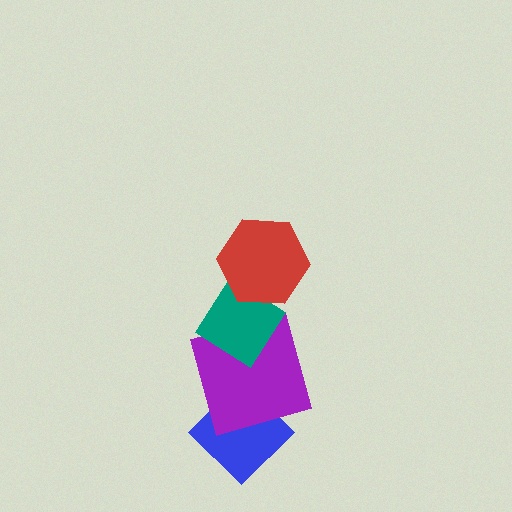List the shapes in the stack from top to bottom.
From top to bottom: the red hexagon, the teal diamond, the purple square, the blue diamond.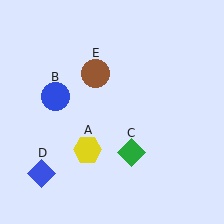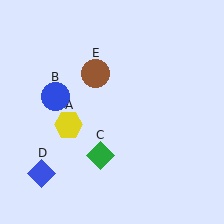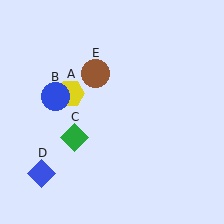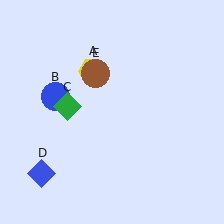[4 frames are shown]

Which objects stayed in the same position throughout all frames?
Blue circle (object B) and blue diamond (object D) and brown circle (object E) remained stationary.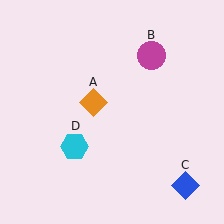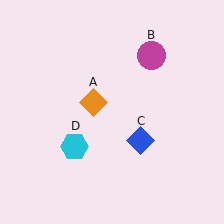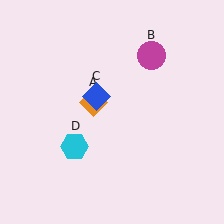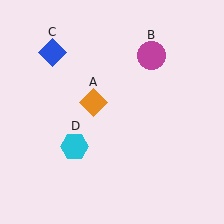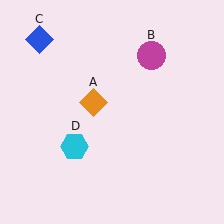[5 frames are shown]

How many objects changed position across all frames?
1 object changed position: blue diamond (object C).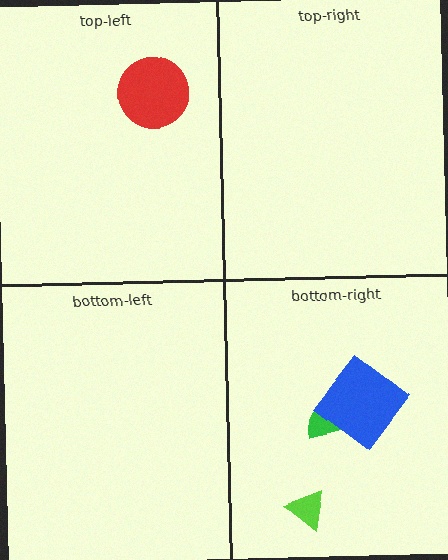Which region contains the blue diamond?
The bottom-right region.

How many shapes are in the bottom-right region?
3.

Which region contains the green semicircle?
The bottom-right region.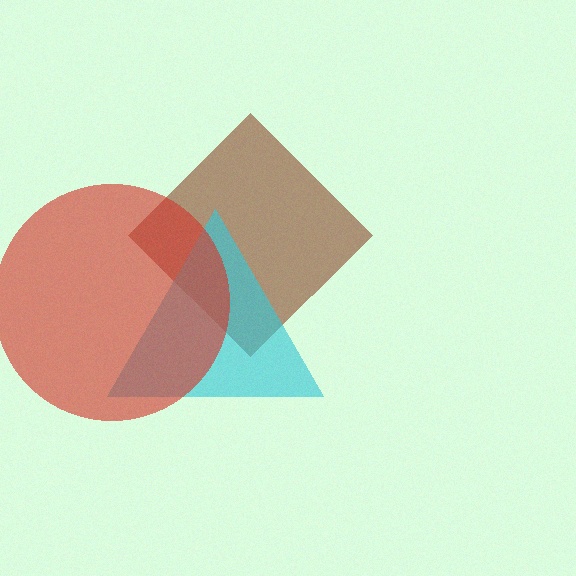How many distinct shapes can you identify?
There are 3 distinct shapes: a brown diamond, a cyan triangle, a red circle.